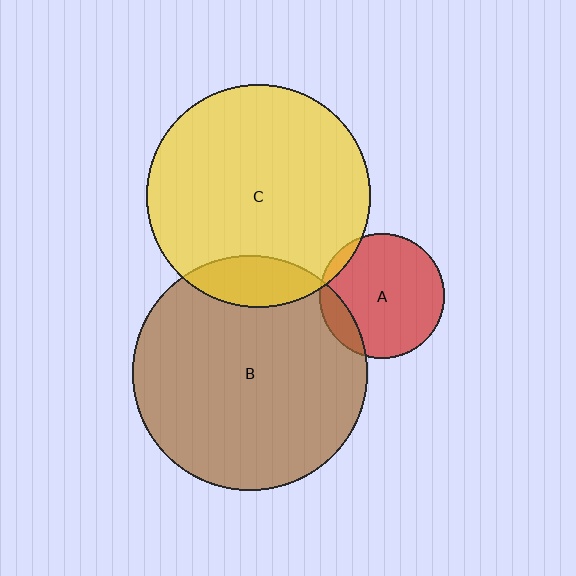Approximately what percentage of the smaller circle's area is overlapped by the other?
Approximately 15%.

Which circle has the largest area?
Circle B (brown).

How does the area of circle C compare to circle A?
Approximately 3.2 times.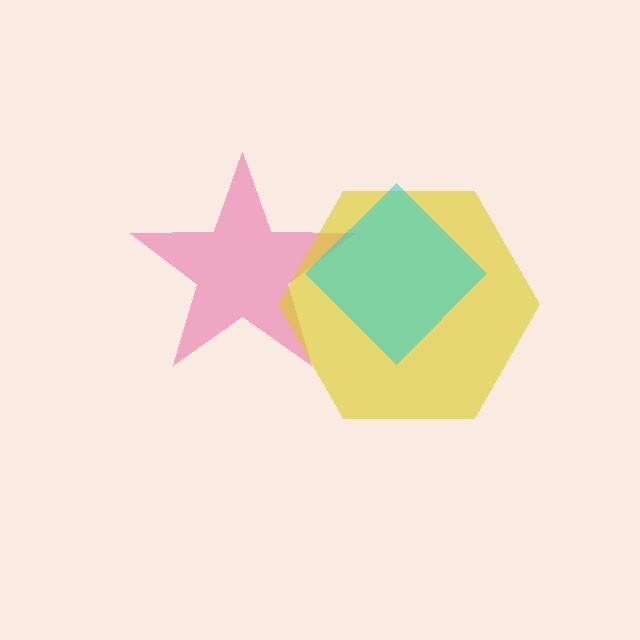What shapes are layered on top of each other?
The layered shapes are: a pink star, a yellow hexagon, a cyan diamond.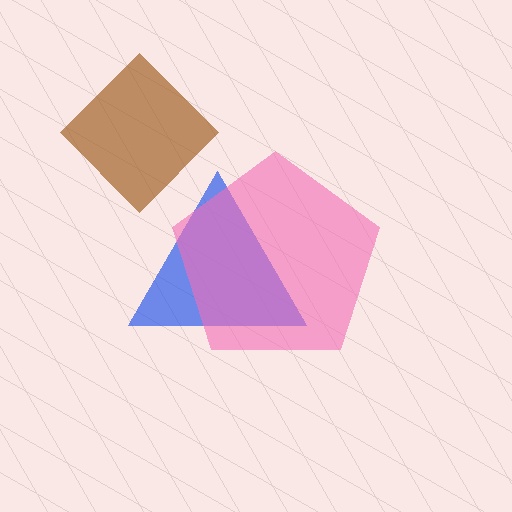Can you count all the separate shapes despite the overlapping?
Yes, there are 3 separate shapes.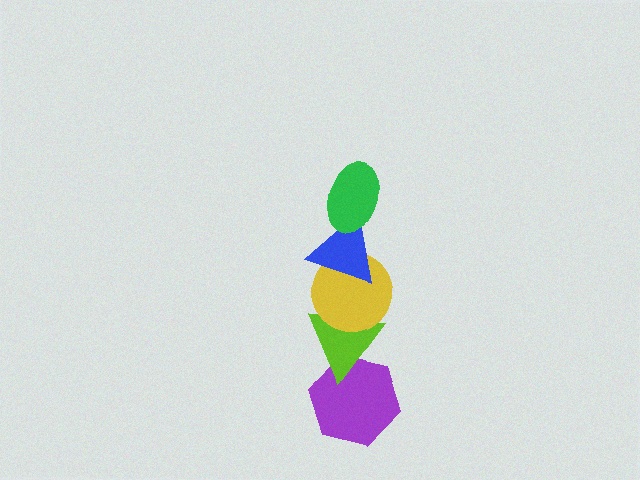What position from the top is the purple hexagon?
The purple hexagon is 5th from the top.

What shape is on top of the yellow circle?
The blue triangle is on top of the yellow circle.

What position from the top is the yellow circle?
The yellow circle is 3rd from the top.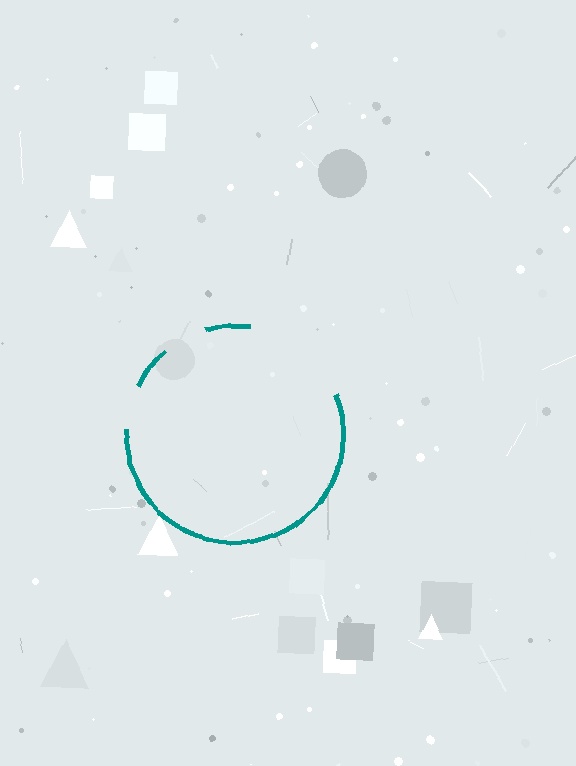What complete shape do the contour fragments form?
The contour fragments form a circle.